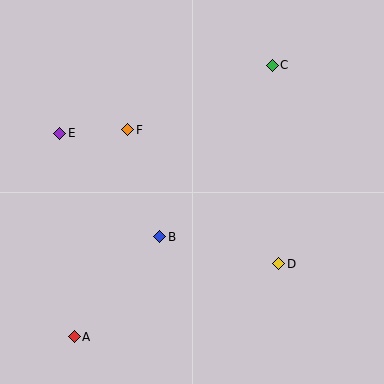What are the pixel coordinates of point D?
Point D is at (279, 264).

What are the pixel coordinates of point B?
Point B is at (160, 237).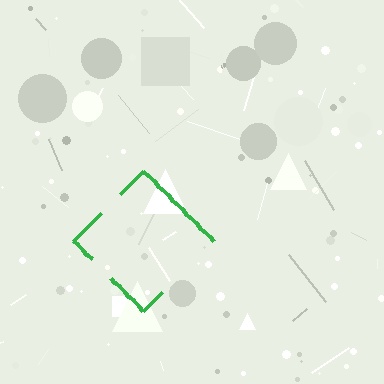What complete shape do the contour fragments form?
The contour fragments form a diamond.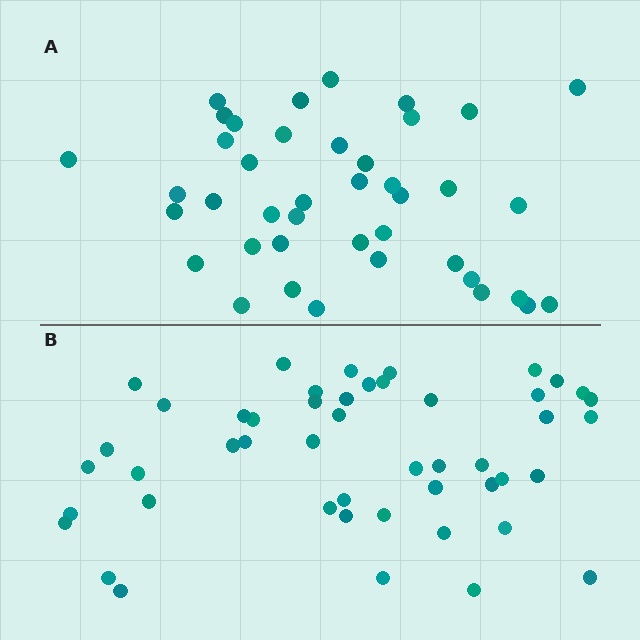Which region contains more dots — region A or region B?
Region B (the bottom region) has more dots.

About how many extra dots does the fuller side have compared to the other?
Region B has roughly 8 or so more dots than region A.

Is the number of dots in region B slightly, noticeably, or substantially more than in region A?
Region B has only slightly more — the two regions are fairly close. The ratio is roughly 1.2 to 1.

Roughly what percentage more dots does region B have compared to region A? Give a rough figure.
About 15% more.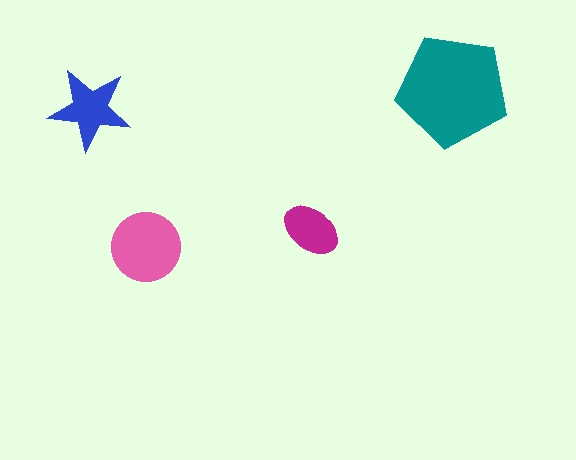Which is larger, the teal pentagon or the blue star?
The teal pentagon.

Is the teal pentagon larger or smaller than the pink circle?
Larger.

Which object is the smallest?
The magenta ellipse.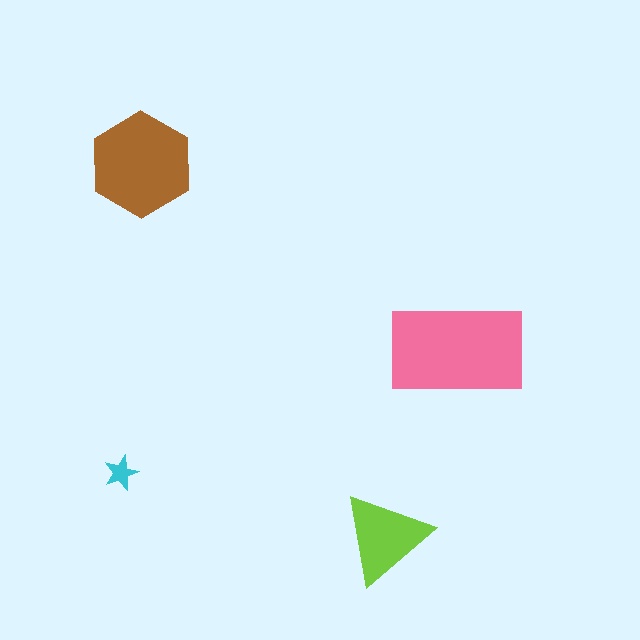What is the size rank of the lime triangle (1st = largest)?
3rd.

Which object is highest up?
The brown hexagon is topmost.